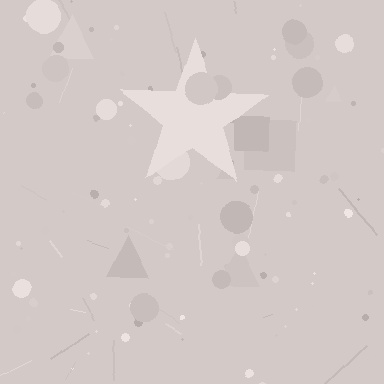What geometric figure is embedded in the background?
A star is embedded in the background.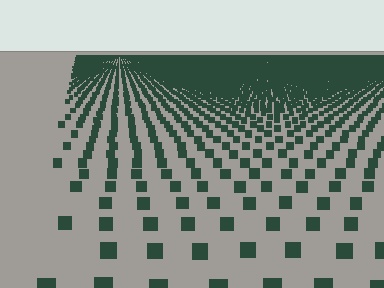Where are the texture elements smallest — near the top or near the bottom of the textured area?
Near the top.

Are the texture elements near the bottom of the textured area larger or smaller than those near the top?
Larger. Near the bottom, elements are closer to the viewer and appear at a bigger on-screen size.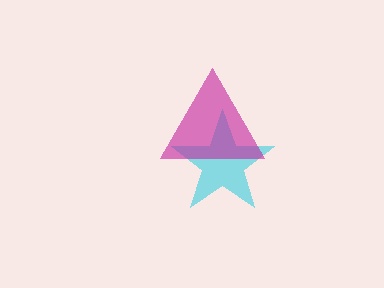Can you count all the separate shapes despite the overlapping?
Yes, there are 2 separate shapes.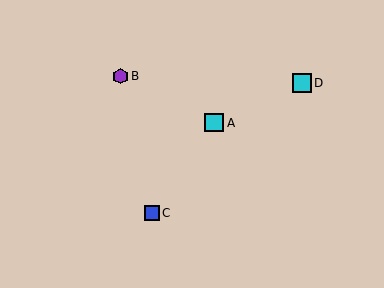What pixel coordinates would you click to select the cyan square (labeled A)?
Click at (214, 123) to select the cyan square A.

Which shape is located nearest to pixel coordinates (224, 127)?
The cyan square (labeled A) at (214, 123) is nearest to that location.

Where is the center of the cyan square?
The center of the cyan square is at (302, 83).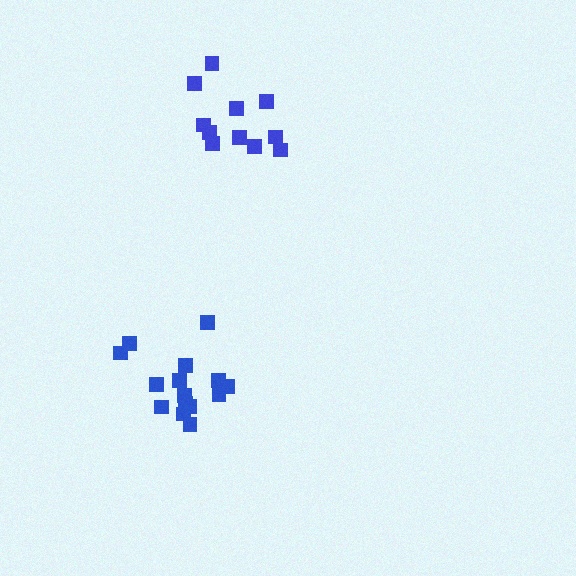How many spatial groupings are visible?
There are 2 spatial groupings.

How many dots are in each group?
Group 1: 15 dots, Group 2: 11 dots (26 total).